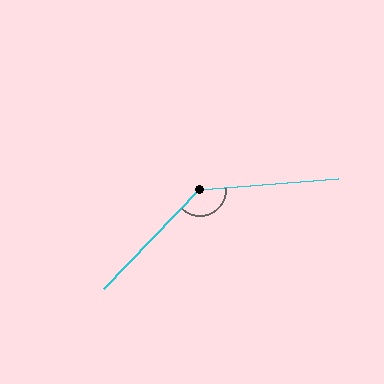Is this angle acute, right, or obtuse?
It is obtuse.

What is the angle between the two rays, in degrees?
Approximately 139 degrees.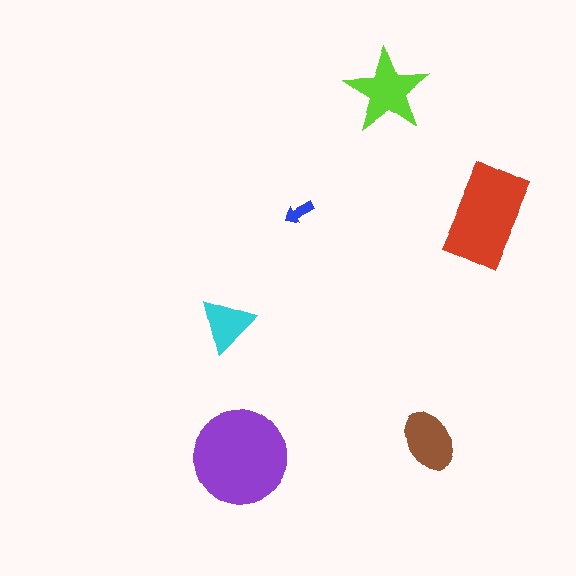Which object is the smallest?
The blue arrow.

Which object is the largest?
The purple circle.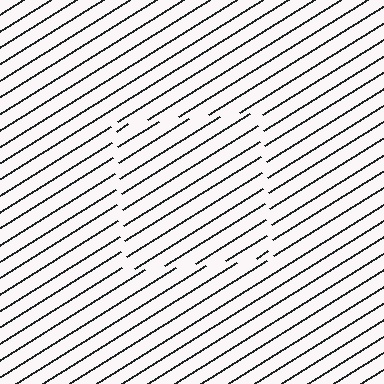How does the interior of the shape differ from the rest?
The interior of the shape contains the same grating, shifted by half a period — the contour is defined by the phase discontinuity where line-ends from the inner and outer gratings abut.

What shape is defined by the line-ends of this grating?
An illusory square. The interior of the shape contains the same grating, shifted by half a period — the contour is defined by the phase discontinuity where line-ends from the inner and outer gratings abut.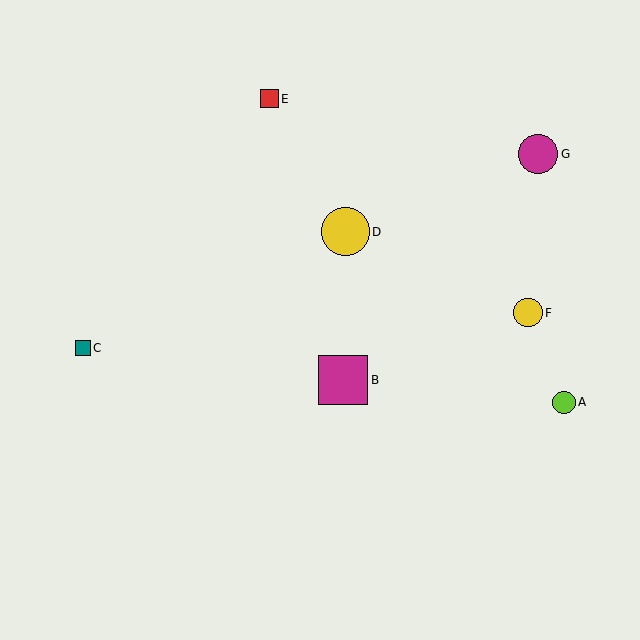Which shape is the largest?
The magenta square (labeled B) is the largest.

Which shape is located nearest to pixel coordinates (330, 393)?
The magenta square (labeled B) at (343, 380) is nearest to that location.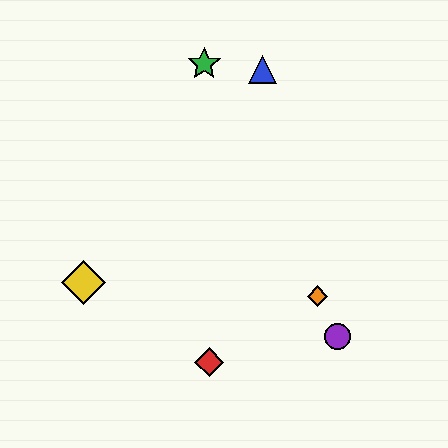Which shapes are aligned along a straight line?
The green star, the purple circle, the orange diamond are aligned along a straight line.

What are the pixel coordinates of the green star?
The green star is at (204, 64).